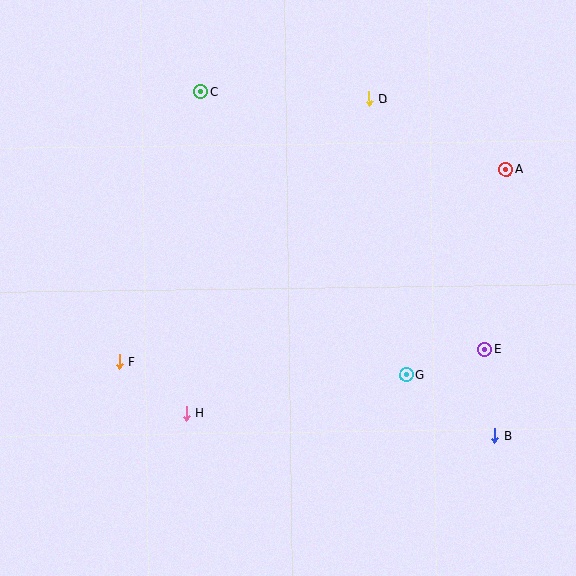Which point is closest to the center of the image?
Point G at (406, 375) is closest to the center.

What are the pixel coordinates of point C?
Point C is at (201, 92).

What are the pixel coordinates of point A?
Point A is at (506, 169).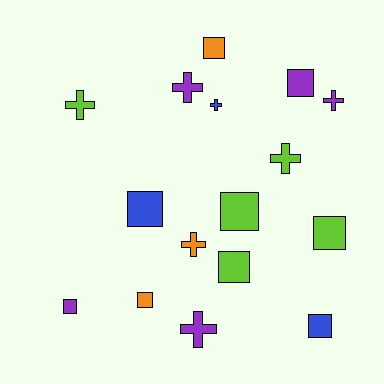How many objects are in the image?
There are 16 objects.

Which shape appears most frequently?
Square, with 9 objects.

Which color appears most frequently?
Purple, with 5 objects.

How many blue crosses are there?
There is 1 blue cross.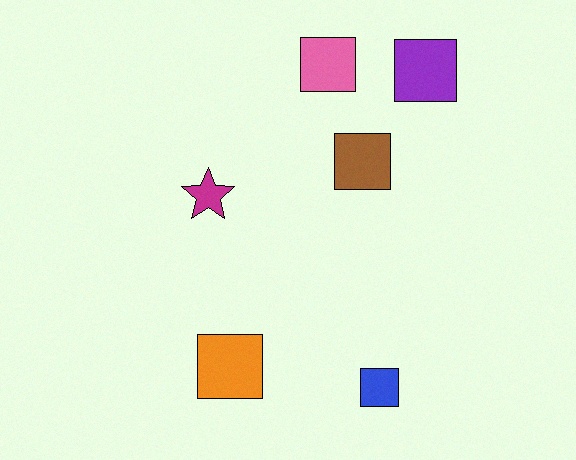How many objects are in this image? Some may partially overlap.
There are 6 objects.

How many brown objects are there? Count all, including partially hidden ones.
There is 1 brown object.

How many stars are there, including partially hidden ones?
There is 1 star.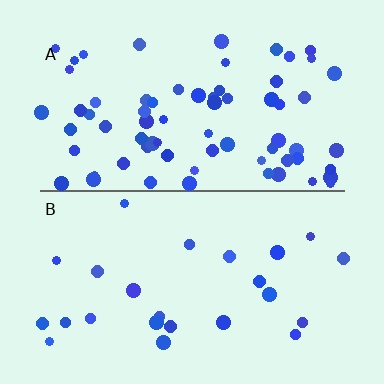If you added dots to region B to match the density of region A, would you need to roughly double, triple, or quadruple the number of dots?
Approximately triple.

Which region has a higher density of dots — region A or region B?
A (the top).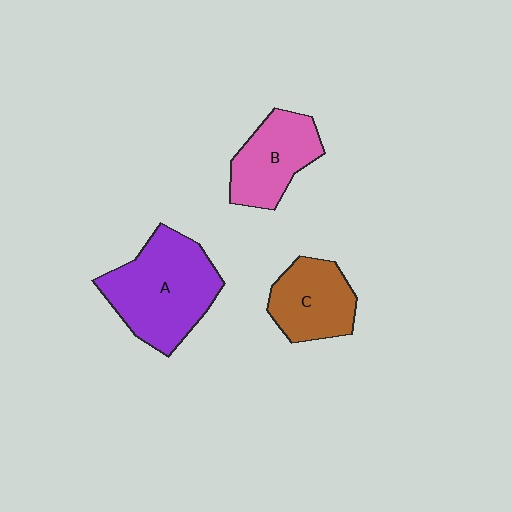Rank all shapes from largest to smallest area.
From largest to smallest: A (purple), B (pink), C (brown).